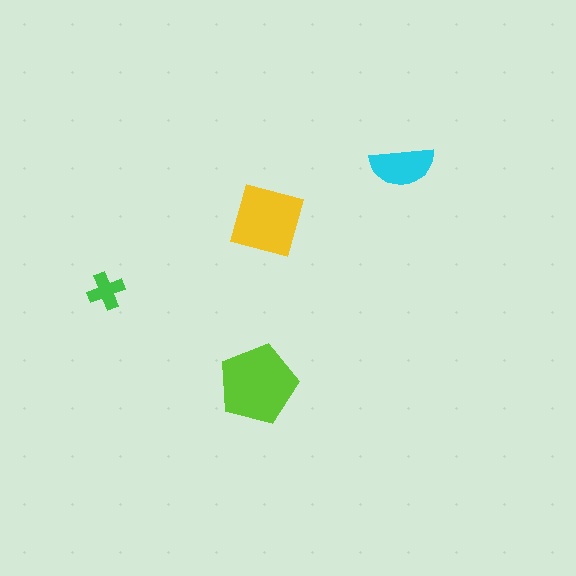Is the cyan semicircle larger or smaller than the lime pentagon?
Smaller.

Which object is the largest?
The lime pentagon.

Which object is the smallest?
The green cross.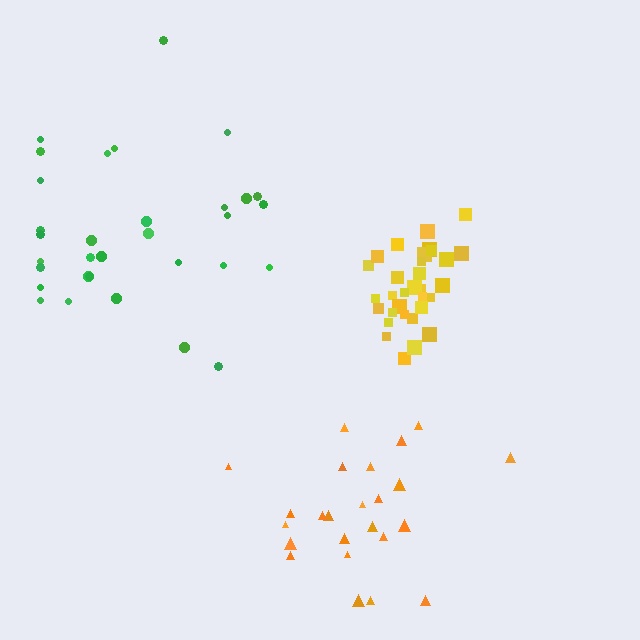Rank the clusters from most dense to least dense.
yellow, orange, green.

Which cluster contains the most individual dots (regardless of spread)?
Yellow (33).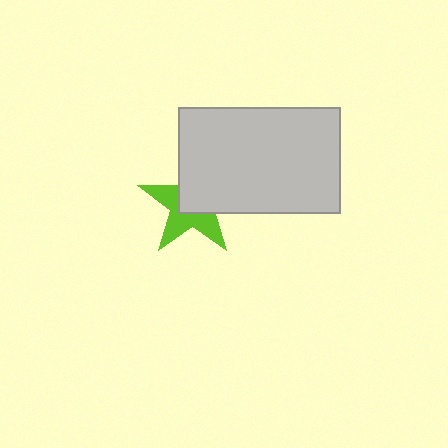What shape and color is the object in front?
The object in front is a light gray rectangle.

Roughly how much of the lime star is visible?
About half of it is visible (roughly 49%).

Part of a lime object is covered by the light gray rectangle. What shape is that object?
It is a star.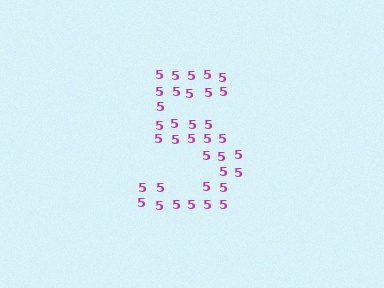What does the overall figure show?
The overall figure shows the digit 5.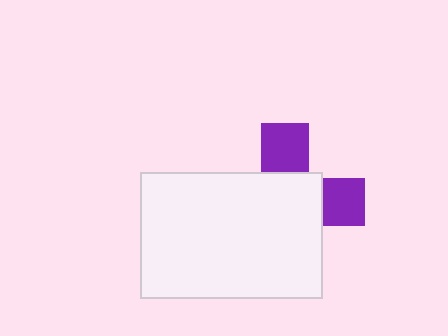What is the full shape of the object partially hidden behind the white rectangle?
The partially hidden object is a purple cross.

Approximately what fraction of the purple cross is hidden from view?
Roughly 67% of the purple cross is hidden behind the white rectangle.